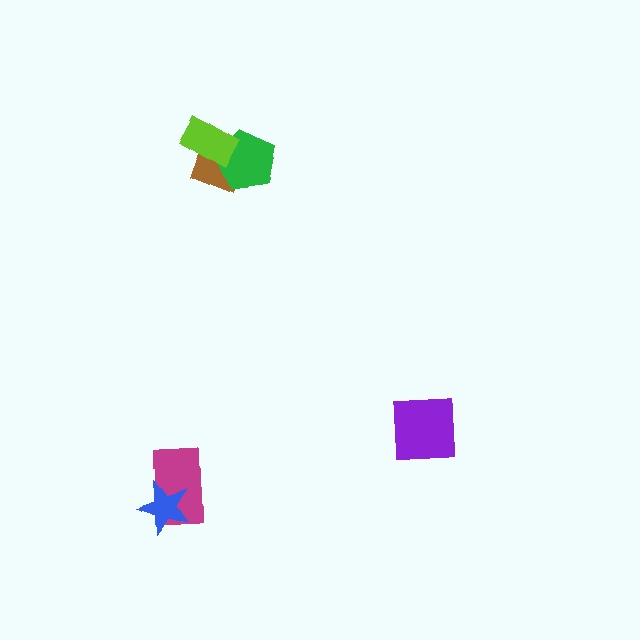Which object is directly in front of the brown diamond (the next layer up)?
The green pentagon is directly in front of the brown diamond.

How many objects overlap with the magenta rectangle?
1 object overlaps with the magenta rectangle.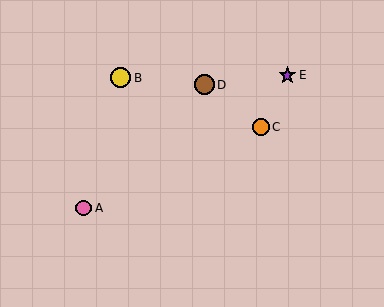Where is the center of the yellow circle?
The center of the yellow circle is at (120, 78).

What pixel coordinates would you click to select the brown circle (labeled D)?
Click at (204, 85) to select the brown circle D.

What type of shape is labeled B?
Shape B is a yellow circle.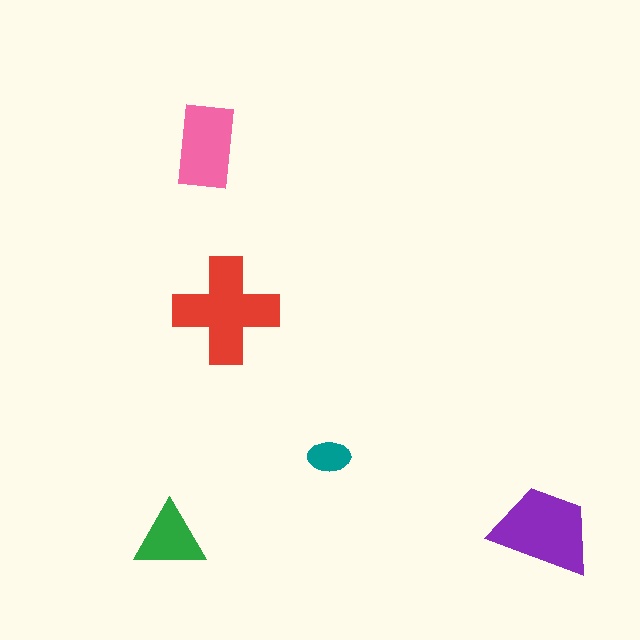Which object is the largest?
The red cross.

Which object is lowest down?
The green triangle is bottommost.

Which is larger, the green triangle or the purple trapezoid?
The purple trapezoid.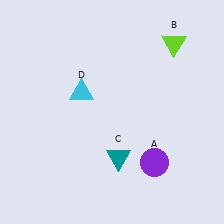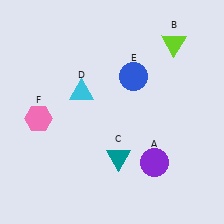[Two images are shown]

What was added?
A blue circle (E), a pink hexagon (F) were added in Image 2.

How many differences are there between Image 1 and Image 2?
There are 2 differences between the two images.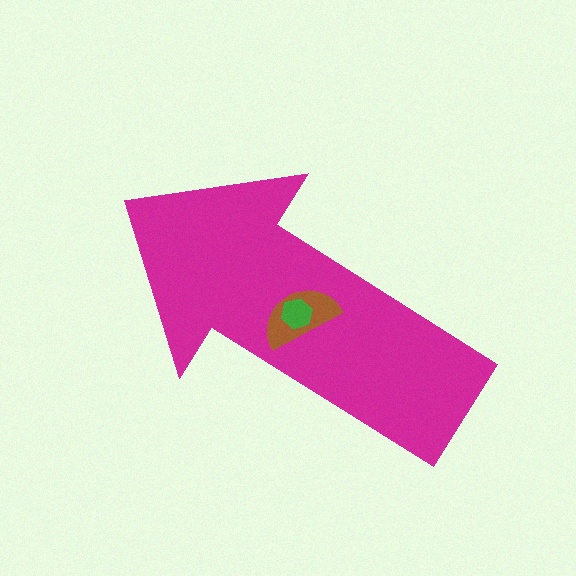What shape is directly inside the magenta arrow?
The brown semicircle.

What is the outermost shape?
The magenta arrow.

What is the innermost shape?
The green hexagon.